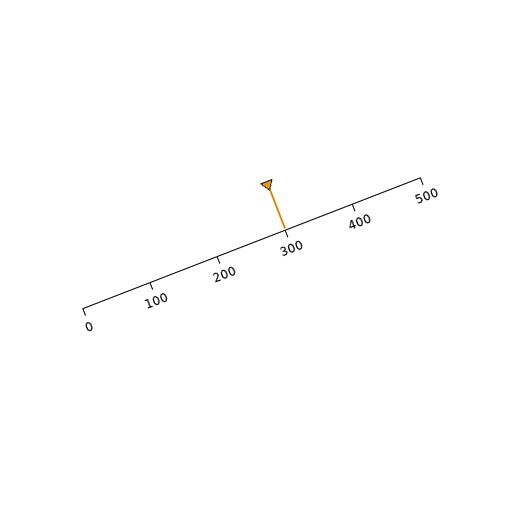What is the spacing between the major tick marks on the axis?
The major ticks are spaced 100 apart.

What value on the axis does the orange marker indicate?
The marker indicates approximately 300.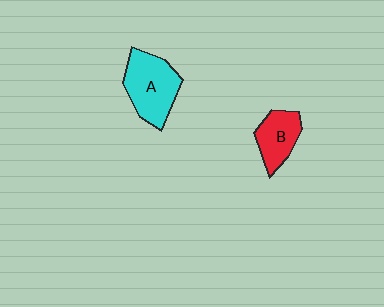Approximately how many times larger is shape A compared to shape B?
Approximately 1.5 times.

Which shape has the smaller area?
Shape B (red).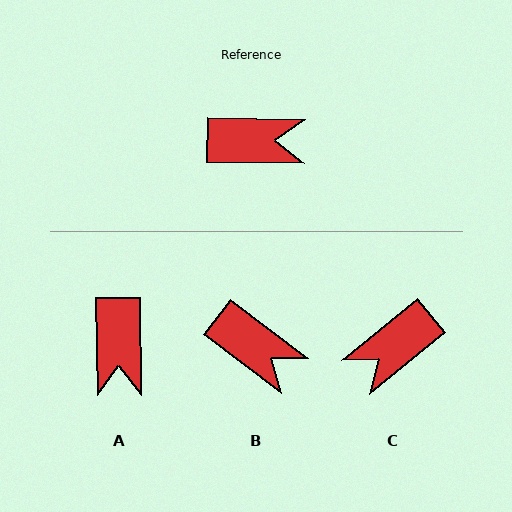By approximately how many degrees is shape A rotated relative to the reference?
Approximately 88 degrees clockwise.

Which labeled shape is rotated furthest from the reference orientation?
C, about 140 degrees away.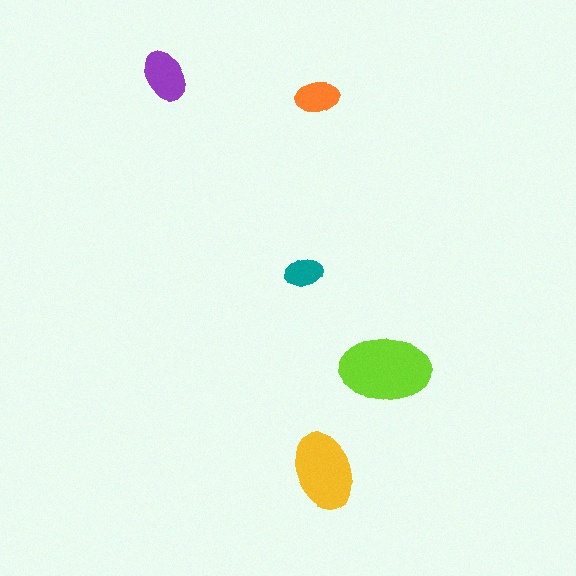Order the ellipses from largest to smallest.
the lime one, the yellow one, the purple one, the orange one, the teal one.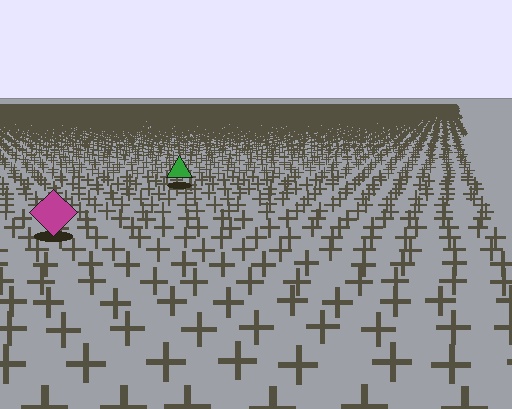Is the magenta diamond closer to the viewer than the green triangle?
Yes. The magenta diamond is closer — you can tell from the texture gradient: the ground texture is coarser near it.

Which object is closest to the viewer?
The magenta diamond is closest. The texture marks near it are larger and more spread out.